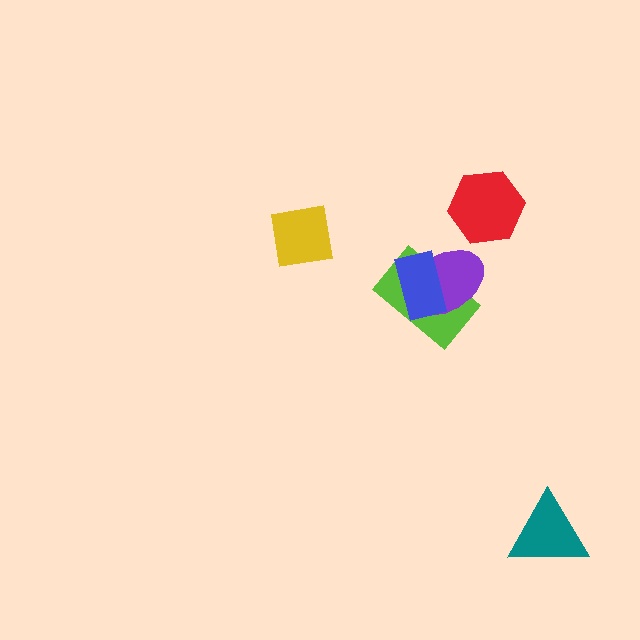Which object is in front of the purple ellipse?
The blue rectangle is in front of the purple ellipse.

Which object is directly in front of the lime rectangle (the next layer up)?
The purple ellipse is directly in front of the lime rectangle.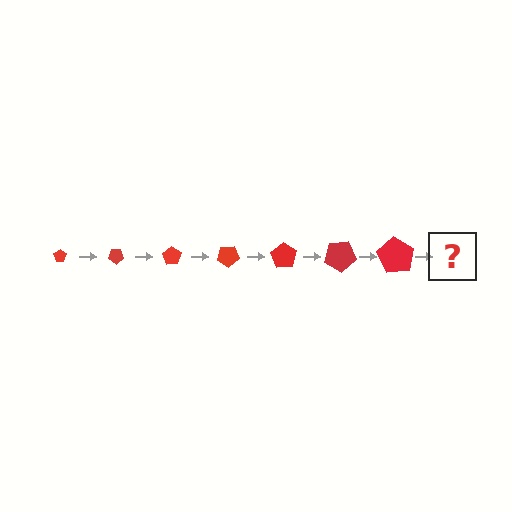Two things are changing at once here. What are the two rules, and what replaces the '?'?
The two rules are that the pentagon grows larger each step and it rotates 35 degrees each step. The '?' should be a pentagon, larger than the previous one and rotated 245 degrees from the start.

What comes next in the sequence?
The next element should be a pentagon, larger than the previous one and rotated 245 degrees from the start.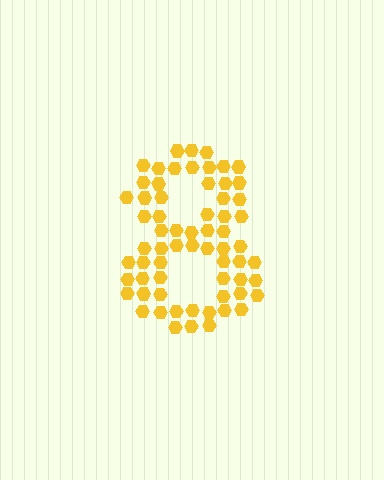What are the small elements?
The small elements are hexagons.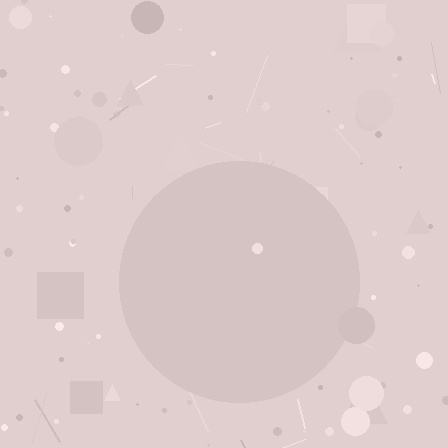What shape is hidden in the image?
A circle is hidden in the image.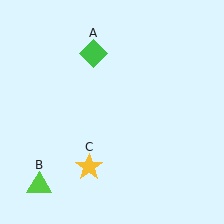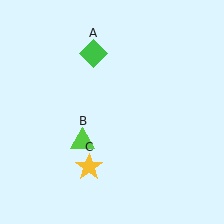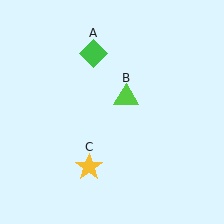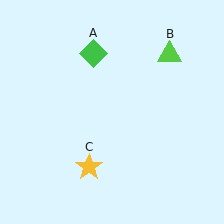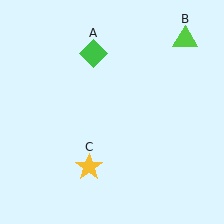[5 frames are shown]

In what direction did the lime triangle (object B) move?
The lime triangle (object B) moved up and to the right.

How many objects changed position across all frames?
1 object changed position: lime triangle (object B).